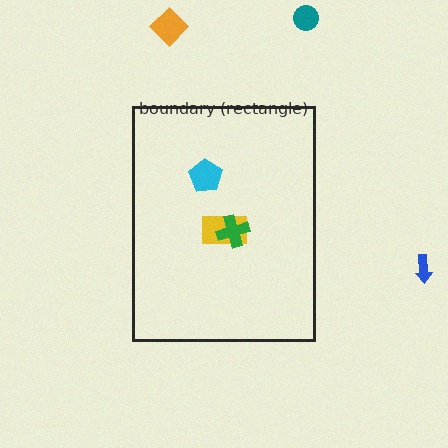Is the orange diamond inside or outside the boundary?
Outside.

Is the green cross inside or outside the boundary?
Inside.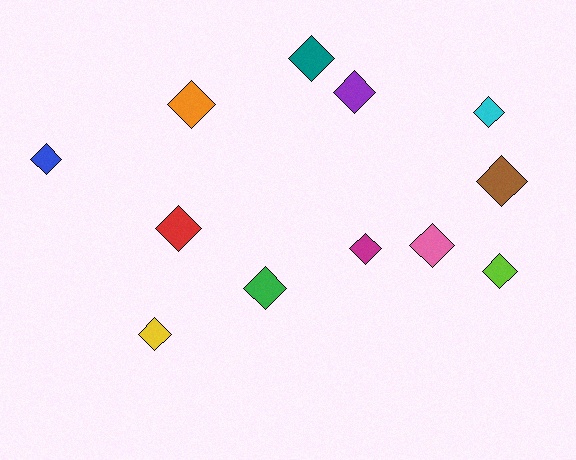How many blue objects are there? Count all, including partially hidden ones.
There is 1 blue object.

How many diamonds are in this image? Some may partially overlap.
There are 12 diamonds.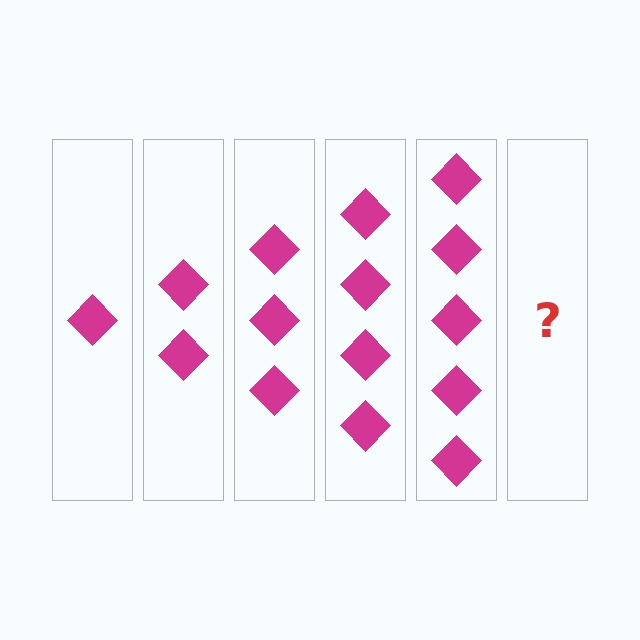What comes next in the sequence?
The next element should be 6 diamonds.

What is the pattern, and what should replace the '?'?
The pattern is that each step adds one more diamond. The '?' should be 6 diamonds.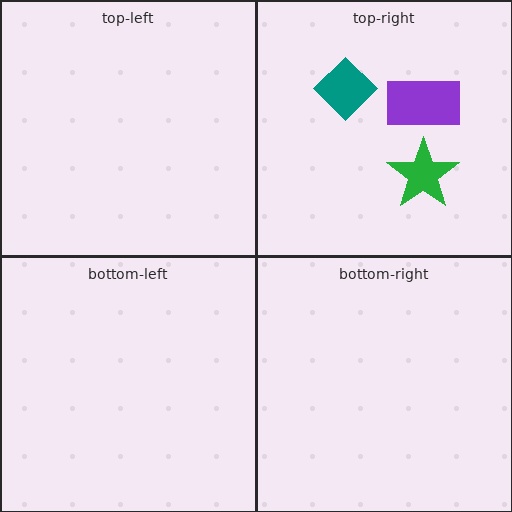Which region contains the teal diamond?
The top-right region.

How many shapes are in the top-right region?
3.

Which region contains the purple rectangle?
The top-right region.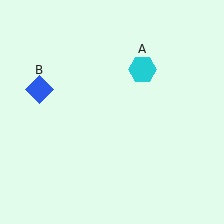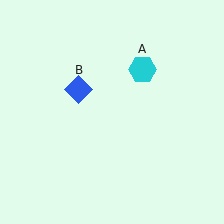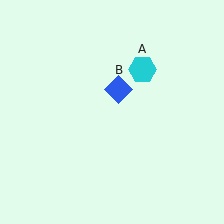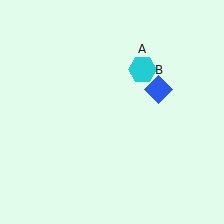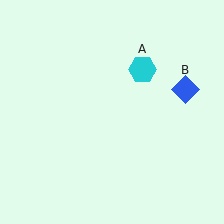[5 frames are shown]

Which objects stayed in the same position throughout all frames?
Cyan hexagon (object A) remained stationary.